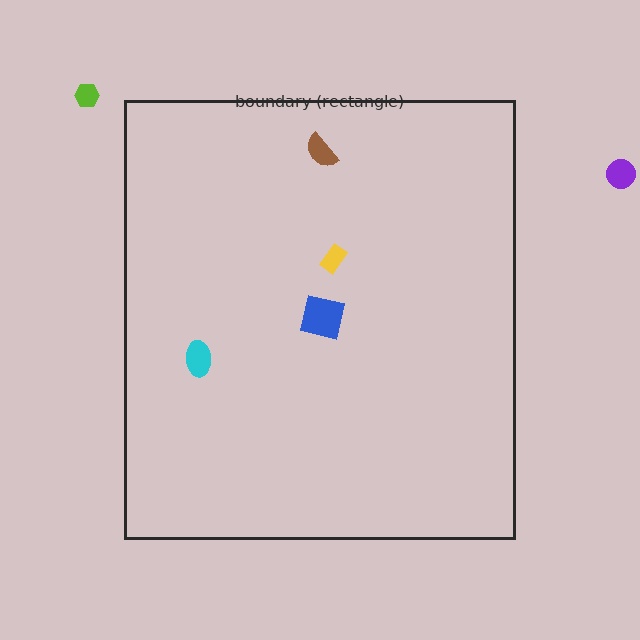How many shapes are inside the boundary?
4 inside, 2 outside.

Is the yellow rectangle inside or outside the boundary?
Inside.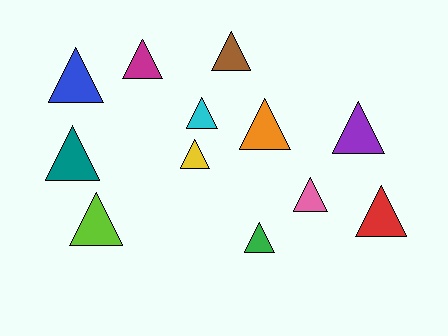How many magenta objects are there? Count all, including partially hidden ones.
There is 1 magenta object.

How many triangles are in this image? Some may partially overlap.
There are 12 triangles.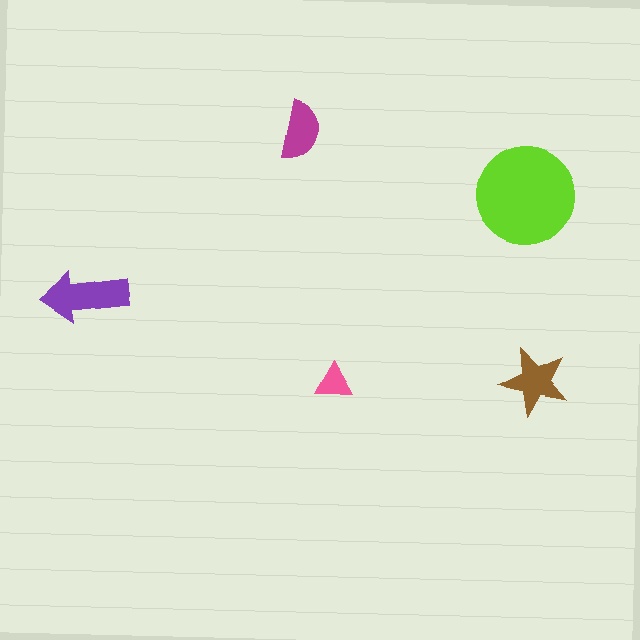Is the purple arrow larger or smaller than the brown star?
Larger.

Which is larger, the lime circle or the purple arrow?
The lime circle.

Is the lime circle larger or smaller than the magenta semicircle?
Larger.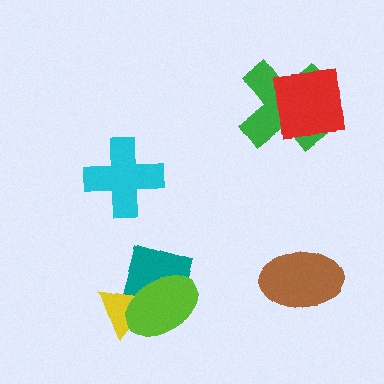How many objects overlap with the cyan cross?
0 objects overlap with the cyan cross.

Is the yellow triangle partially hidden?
Yes, it is partially covered by another shape.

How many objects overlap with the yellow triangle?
2 objects overlap with the yellow triangle.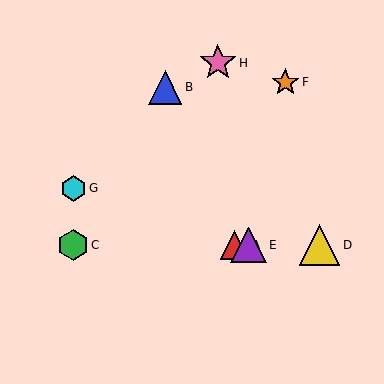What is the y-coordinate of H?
Object H is at y≈63.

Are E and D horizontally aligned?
Yes, both are at y≈245.